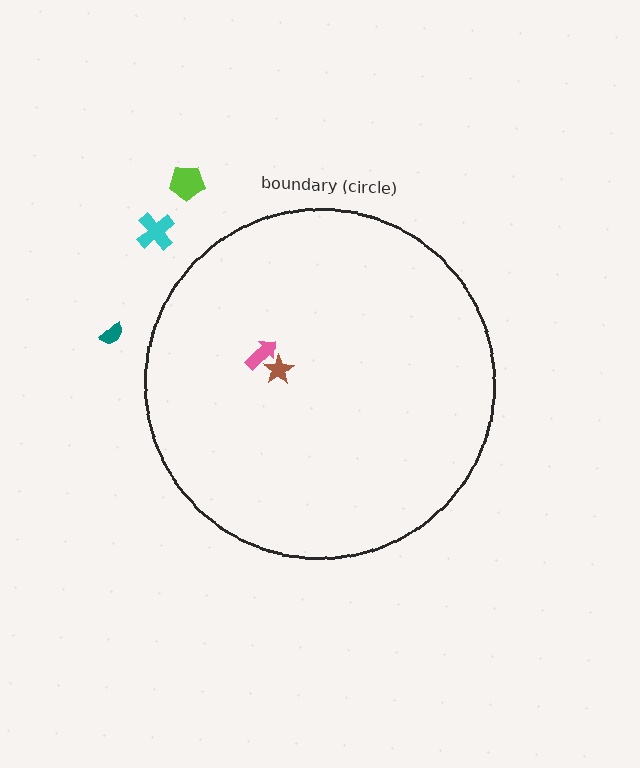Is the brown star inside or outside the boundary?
Inside.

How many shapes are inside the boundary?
2 inside, 3 outside.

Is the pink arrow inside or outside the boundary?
Inside.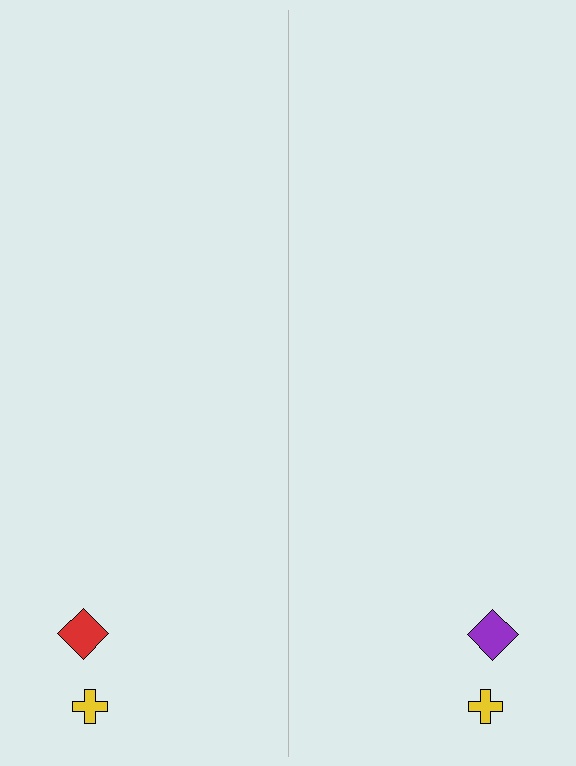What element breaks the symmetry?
The purple diamond on the right side breaks the symmetry — its mirror counterpart is red.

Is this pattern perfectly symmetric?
No, the pattern is not perfectly symmetric. The purple diamond on the right side breaks the symmetry — its mirror counterpart is red.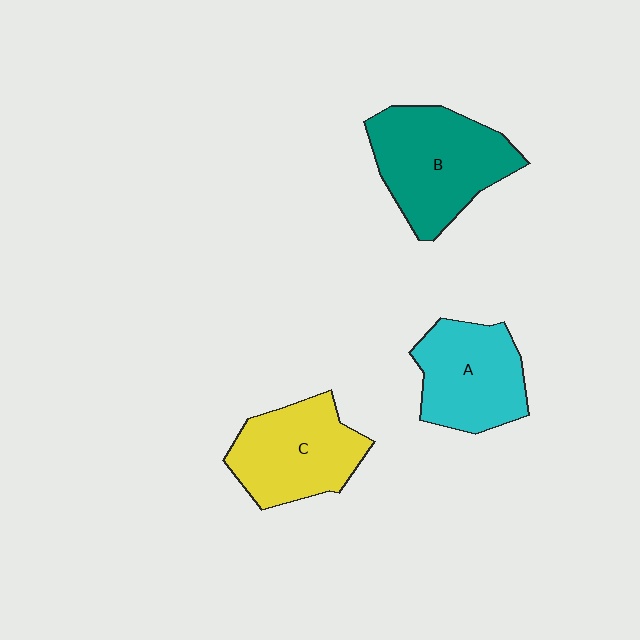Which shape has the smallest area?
Shape A (cyan).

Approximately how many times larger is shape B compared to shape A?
Approximately 1.3 times.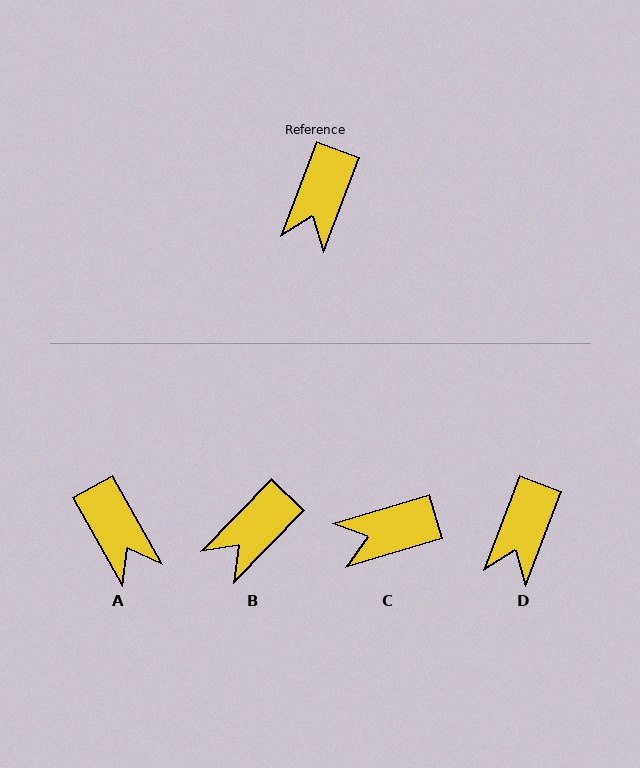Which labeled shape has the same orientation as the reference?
D.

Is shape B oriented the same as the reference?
No, it is off by about 23 degrees.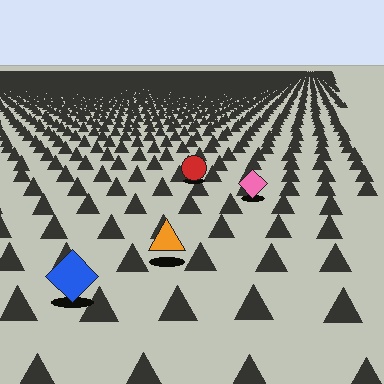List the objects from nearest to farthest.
From nearest to farthest: the blue diamond, the orange triangle, the pink diamond, the red circle.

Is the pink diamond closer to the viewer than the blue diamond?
No. The blue diamond is closer — you can tell from the texture gradient: the ground texture is coarser near it.